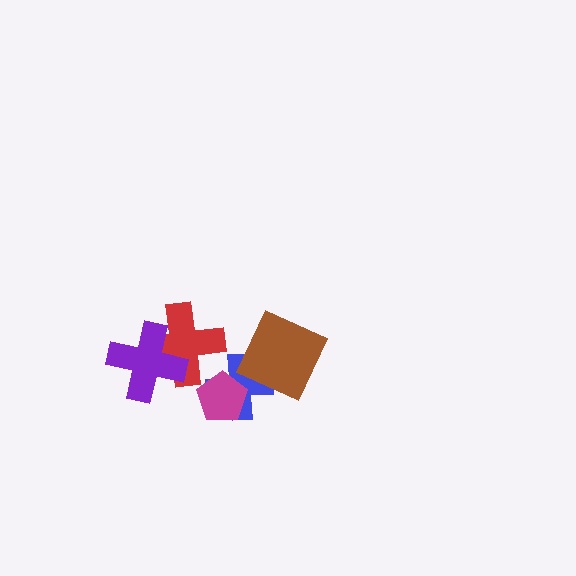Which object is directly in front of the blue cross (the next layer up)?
The brown diamond is directly in front of the blue cross.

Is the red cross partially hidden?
Yes, it is partially covered by another shape.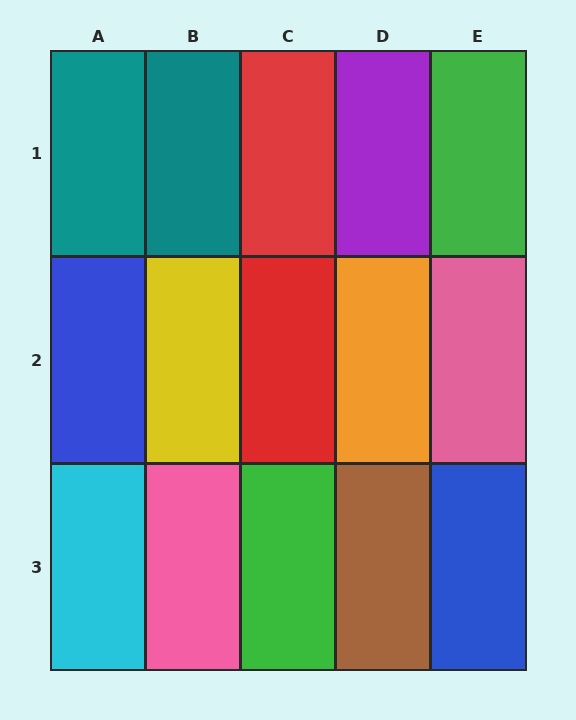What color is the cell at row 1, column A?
Teal.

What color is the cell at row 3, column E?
Blue.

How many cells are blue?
2 cells are blue.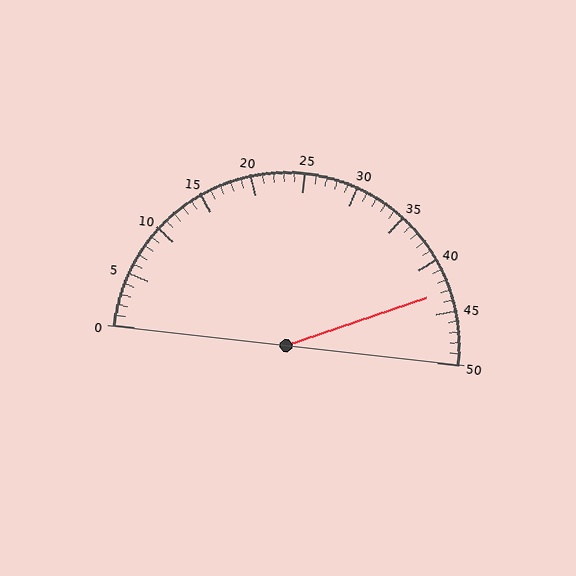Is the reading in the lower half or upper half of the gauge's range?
The reading is in the upper half of the range (0 to 50).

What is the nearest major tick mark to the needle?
The nearest major tick mark is 45.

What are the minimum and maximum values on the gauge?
The gauge ranges from 0 to 50.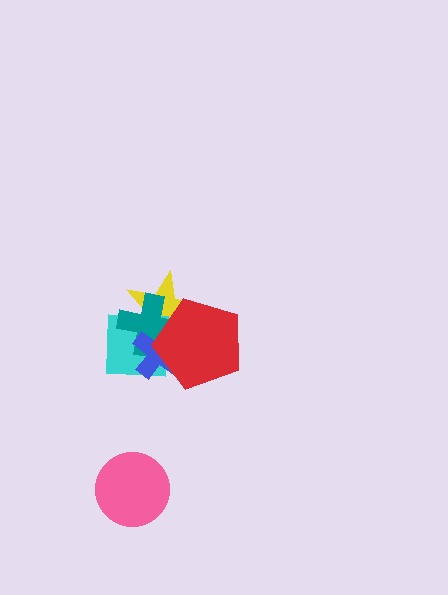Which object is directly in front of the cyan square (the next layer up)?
The teal cross is directly in front of the cyan square.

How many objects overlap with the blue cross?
4 objects overlap with the blue cross.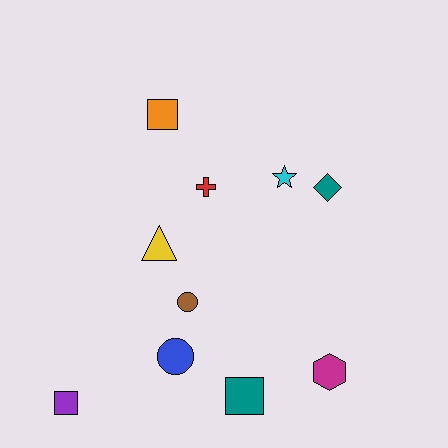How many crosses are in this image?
There is 1 cross.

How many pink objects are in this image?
There are no pink objects.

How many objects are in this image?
There are 10 objects.